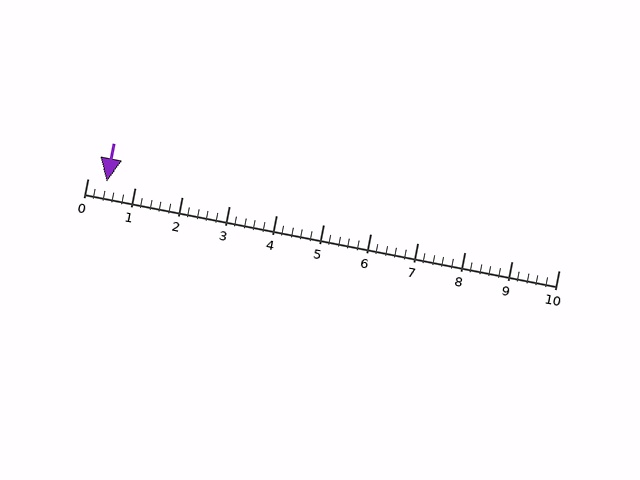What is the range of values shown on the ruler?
The ruler shows values from 0 to 10.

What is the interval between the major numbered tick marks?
The major tick marks are spaced 1 units apart.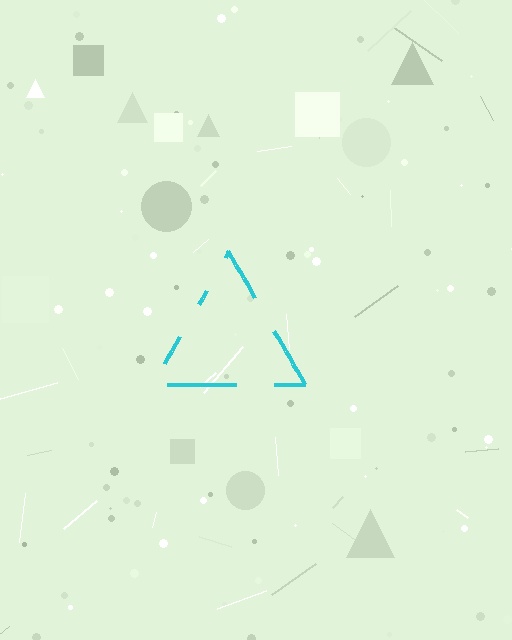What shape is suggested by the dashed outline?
The dashed outline suggests a triangle.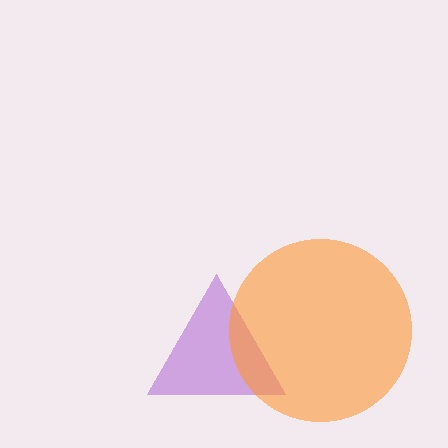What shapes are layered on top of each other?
The layered shapes are: a purple triangle, an orange circle.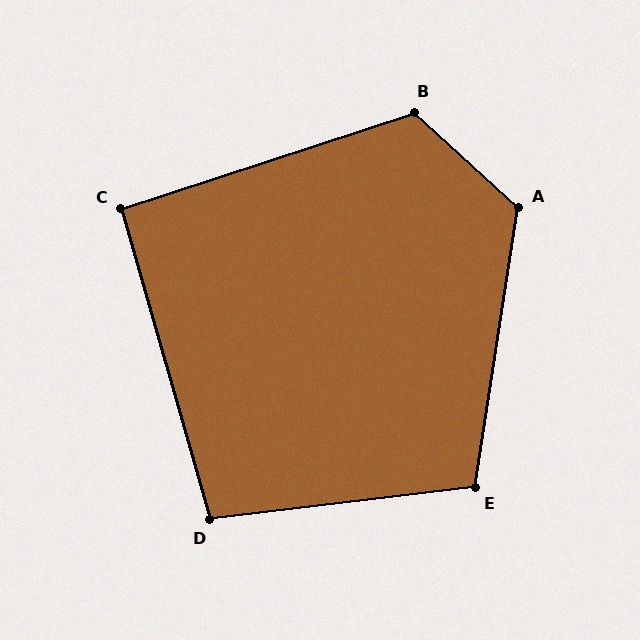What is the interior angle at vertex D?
Approximately 99 degrees (obtuse).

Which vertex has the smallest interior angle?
C, at approximately 92 degrees.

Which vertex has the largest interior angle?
A, at approximately 124 degrees.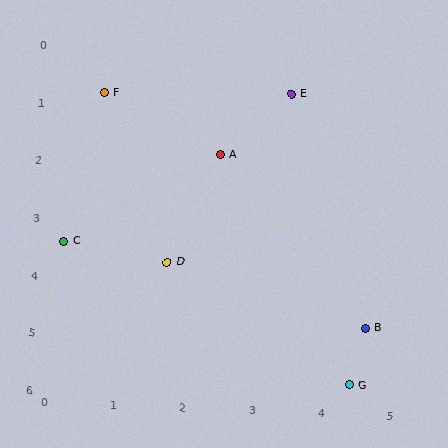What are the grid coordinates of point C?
Point C is at approximately (0.2, 3.4).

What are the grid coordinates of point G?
Point G is at approximately (4.4, 5.7).